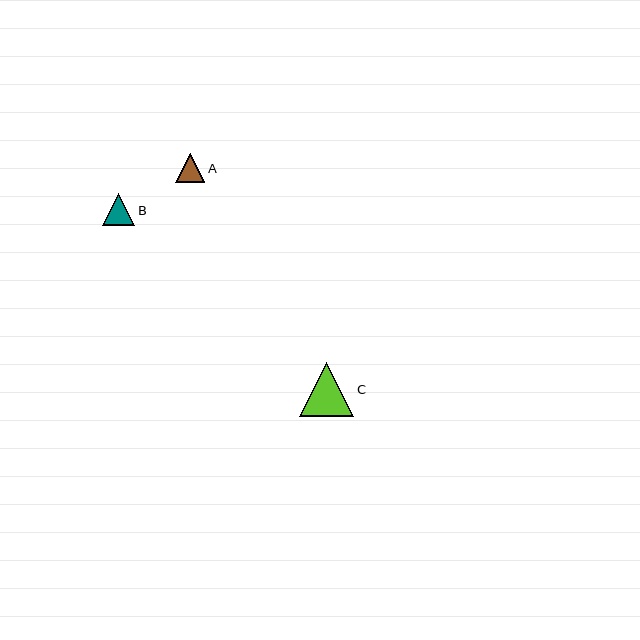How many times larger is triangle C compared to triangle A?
Triangle C is approximately 1.9 times the size of triangle A.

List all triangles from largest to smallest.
From largest to smallest: C, B, A.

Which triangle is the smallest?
Triangle A is the smallest with a size of approximately 29 pixels.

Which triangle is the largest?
Triangle C is the largest with a size of approximately 54 pixels.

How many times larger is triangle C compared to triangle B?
Triangle C is approximately 1.7 times the size of triangle B.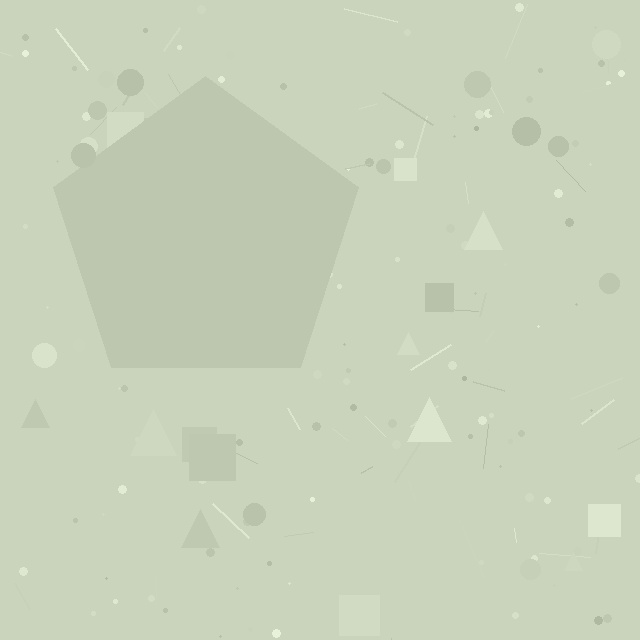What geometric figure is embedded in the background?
A pentagon is embedded in the background.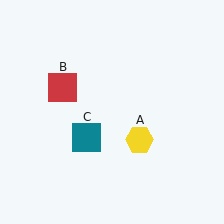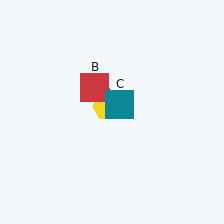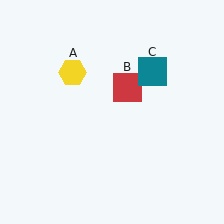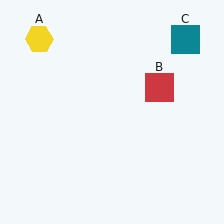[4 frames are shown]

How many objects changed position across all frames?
3 objects changed position: yellow hexagon (object A), red square (object B), teal square (object C).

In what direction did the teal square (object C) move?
The teal square (object C) moved up and to the right.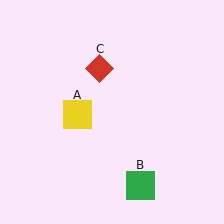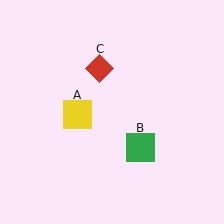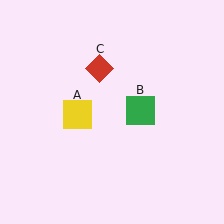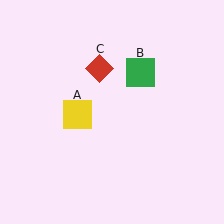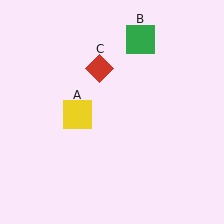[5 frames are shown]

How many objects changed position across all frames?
1 object changed position: green square (object B).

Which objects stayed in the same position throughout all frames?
Yellow square (object A) and red diamond (object C) remained stationary.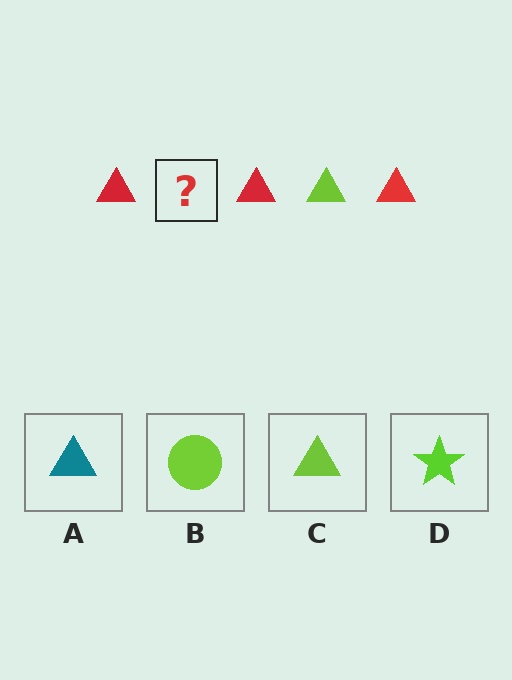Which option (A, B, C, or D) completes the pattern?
C.